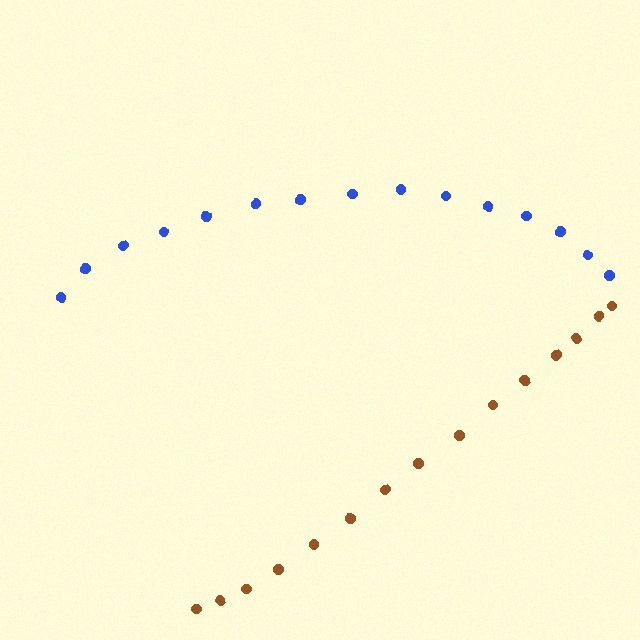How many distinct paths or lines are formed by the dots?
There are 2 distinct paths.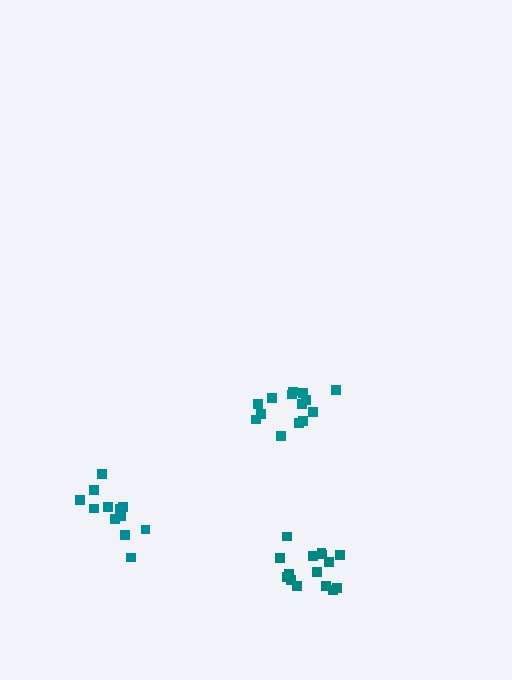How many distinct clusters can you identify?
There are 3 distinct clusters.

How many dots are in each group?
Group 1: 15 dots, Group 2: 12 dots, Group 3: 14 dots (41 total).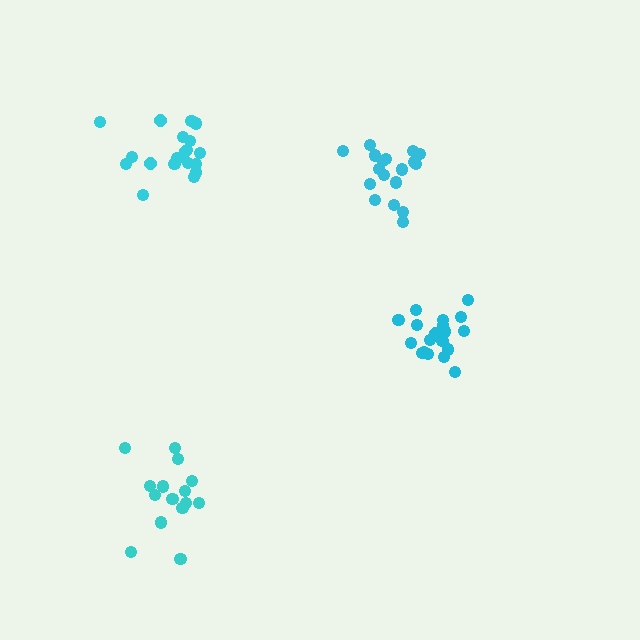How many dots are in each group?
Group 1: 19 dots, Group 2: 18 dots, Group 3: 19 dots, Group 4: 15 dots (71 total).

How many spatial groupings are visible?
There are 4 spatial groupings.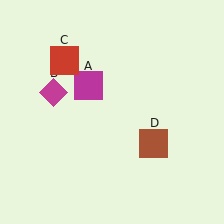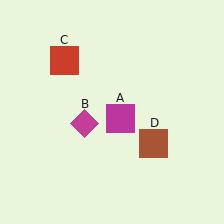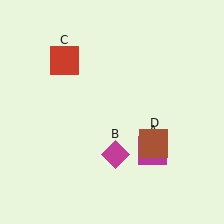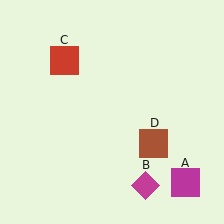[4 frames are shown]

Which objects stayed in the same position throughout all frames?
Red square (object C) and brown square (object D) remained stationary.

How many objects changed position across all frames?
2 objects changed position: magenta square (object A), magenta diamond (object B).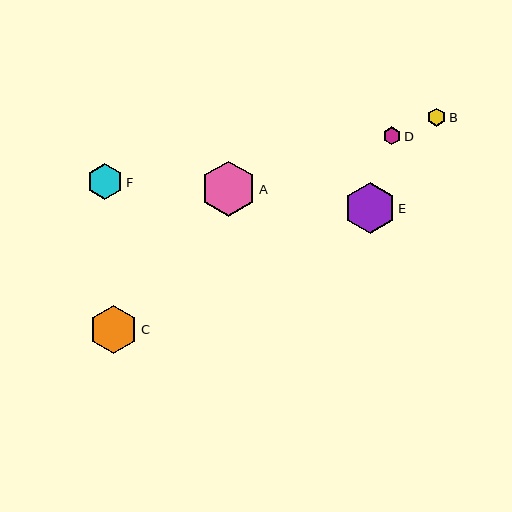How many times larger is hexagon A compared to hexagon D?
Hexagon A is approximately 3.1 times the size of hexagon D.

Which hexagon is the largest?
Hexagon A is the largest with a size of approximately 55 pixels.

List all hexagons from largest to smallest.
From largest to smallest: A, E, C, F, B, D.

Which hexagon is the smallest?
Hexagon D is the smallest with a size of approximately 18 pixels.